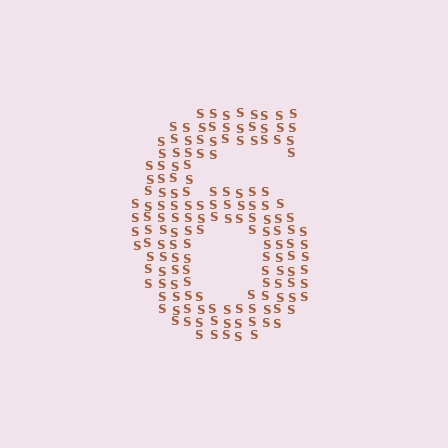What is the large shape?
The large shape is the digit 6.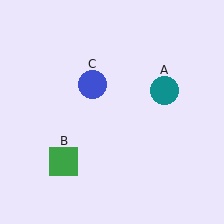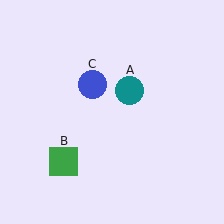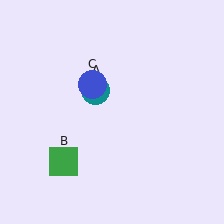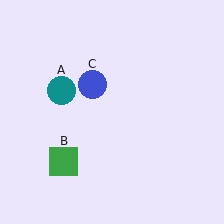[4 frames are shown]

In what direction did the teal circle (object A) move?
The teal circle (object A) moved left.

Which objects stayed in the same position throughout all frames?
Green square (object B) and blue circle (object C) remained stationary.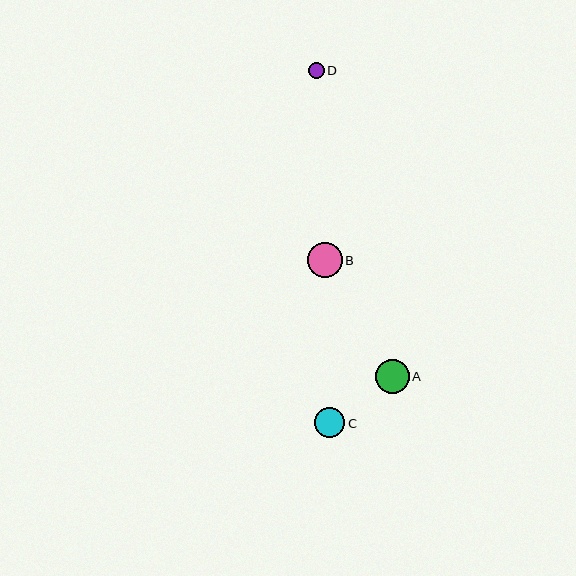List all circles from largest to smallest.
From largest to smallest: B, A, C, D.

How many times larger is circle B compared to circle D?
Circle B is approximately 2.2 times the size of circle D.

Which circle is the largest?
Circle B is the largest with a size of approximately 35 pixels.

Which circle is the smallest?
Circle D is the smallest with a size of approximately 15 pixels.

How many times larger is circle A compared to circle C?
Circle A is approximately 1.1 times the size of circle C.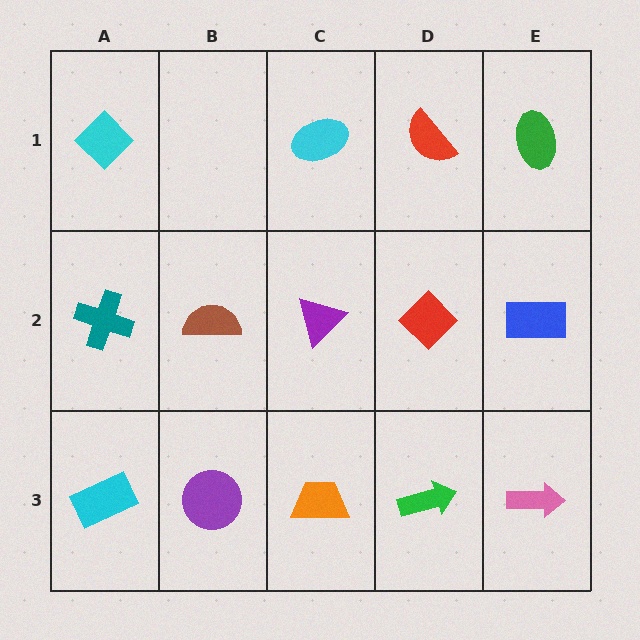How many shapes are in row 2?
5 shapes.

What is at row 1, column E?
A green ellipse.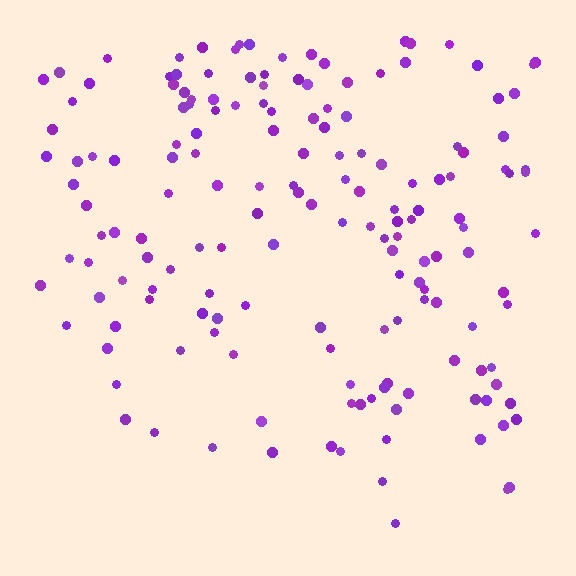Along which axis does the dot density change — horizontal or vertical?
Vertical.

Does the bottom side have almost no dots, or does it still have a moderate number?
Still a moderate number, just noticeably fewer than the top.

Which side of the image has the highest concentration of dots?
The top.